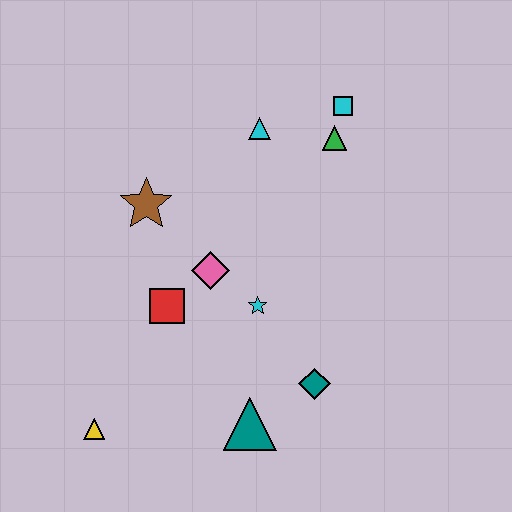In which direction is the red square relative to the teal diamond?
The red square is to the left of the teal diamond.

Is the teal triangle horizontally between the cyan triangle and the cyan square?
No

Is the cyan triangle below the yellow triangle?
No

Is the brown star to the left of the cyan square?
Yes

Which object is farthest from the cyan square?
The yellow triangle is farthest from the cyan square.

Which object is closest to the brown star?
The pink diamond is closest to the brown star.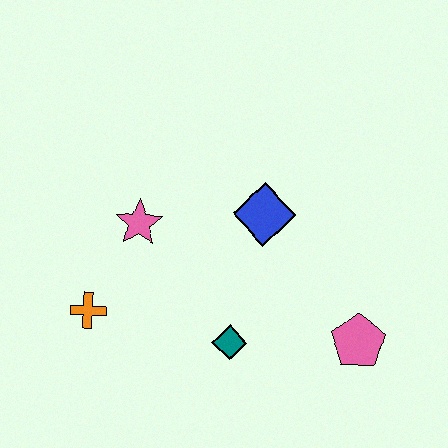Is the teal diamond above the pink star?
No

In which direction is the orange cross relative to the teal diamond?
The orange cross is to the left of the teal diamond.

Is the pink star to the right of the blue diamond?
No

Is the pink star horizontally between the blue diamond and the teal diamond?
No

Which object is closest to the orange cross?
The pink star is closest to the orange cross.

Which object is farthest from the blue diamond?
The orange cross is farthest from the blue diamond.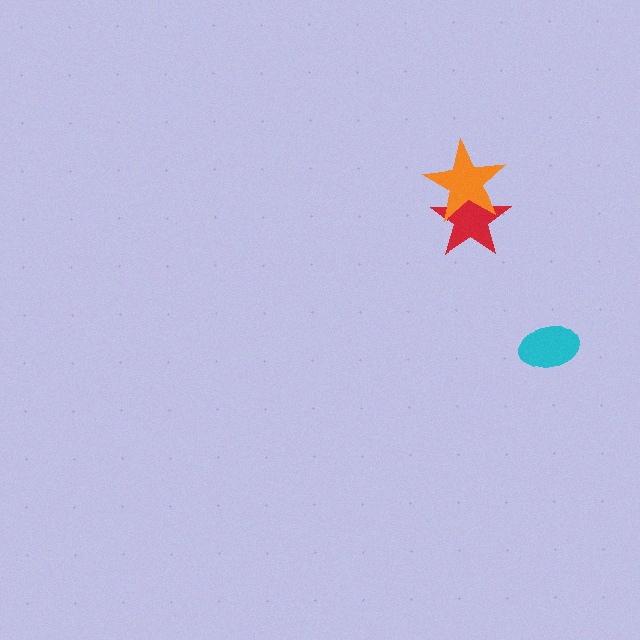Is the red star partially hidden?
Yes, it is partially covered by another shape.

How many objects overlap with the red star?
1 object overlaps with the red star.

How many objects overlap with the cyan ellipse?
0 objects overlap with the cyan ellipse.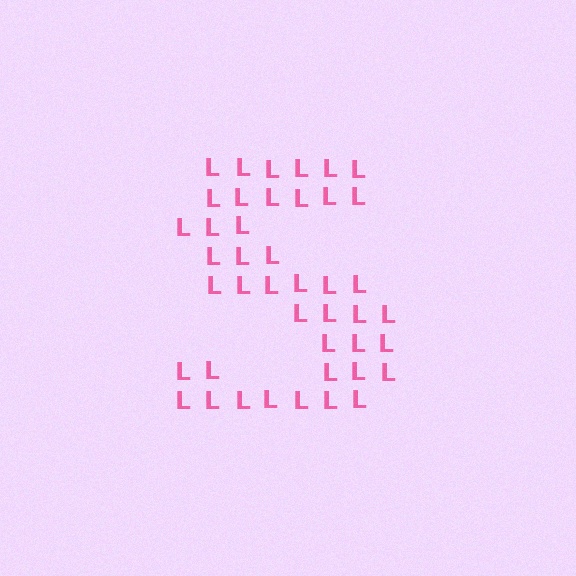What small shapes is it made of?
It is made of small letter L's.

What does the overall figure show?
The overall figure shows the letter S.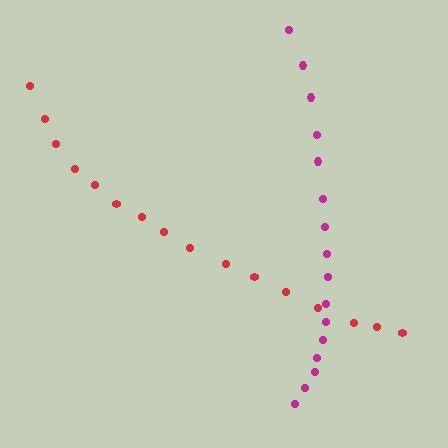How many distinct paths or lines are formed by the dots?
There are 2 distinct paths.